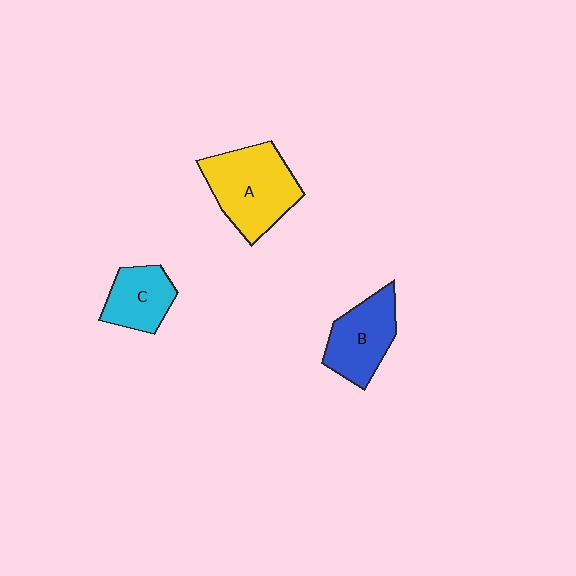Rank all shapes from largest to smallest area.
From largest to smallest: A (yellow), B (blue), C (cyan).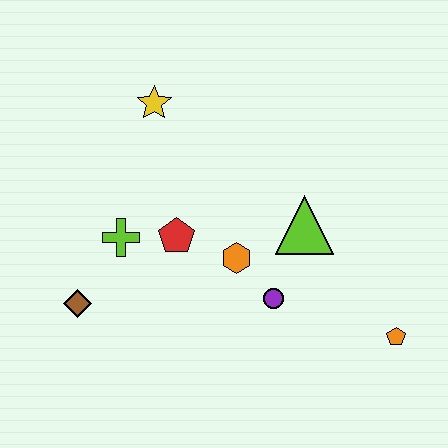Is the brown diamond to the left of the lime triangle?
Yes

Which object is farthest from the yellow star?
The orange pentagon is farthest from the yellow star.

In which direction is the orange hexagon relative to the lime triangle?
The orange hexagon is to the left of the lime triangle.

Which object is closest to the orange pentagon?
The purple circle is closest to the orange pentagon.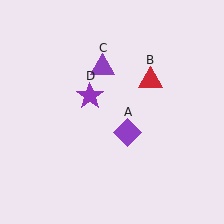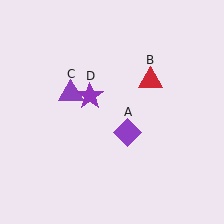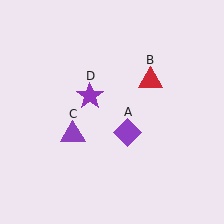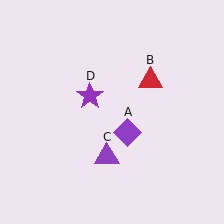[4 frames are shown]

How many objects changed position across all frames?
1 object changed position: purple triangle (object C).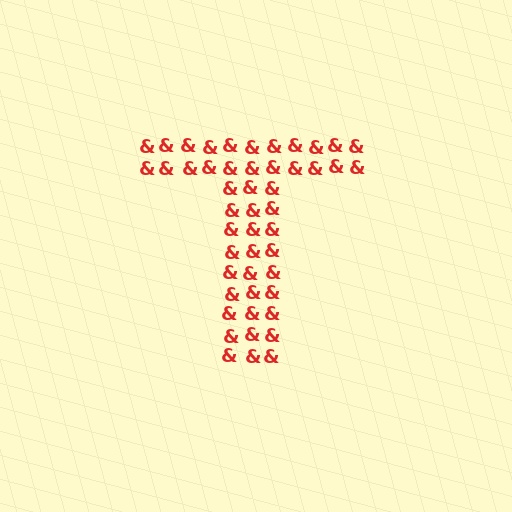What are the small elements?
The small elements are ampersands.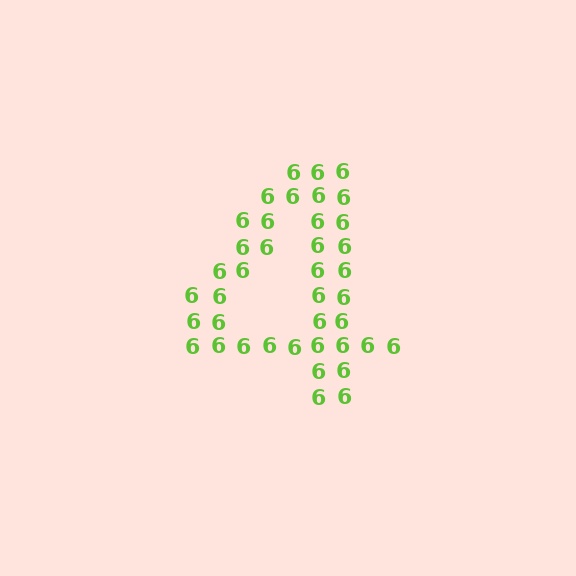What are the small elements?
The small elements are digit 6's.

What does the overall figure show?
The overall figure shows the digit 4.